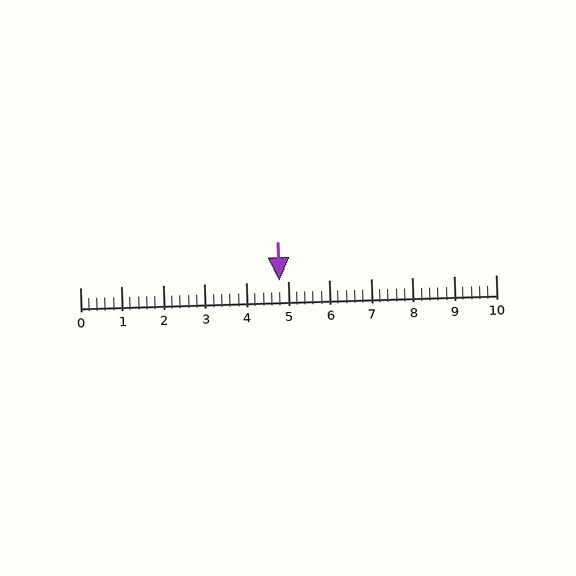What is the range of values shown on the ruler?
The ruler shows values from 0 to 10.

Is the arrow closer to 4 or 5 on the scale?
The arrow is closer to 5.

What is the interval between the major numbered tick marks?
The major tick marks are spaced 1 units apart.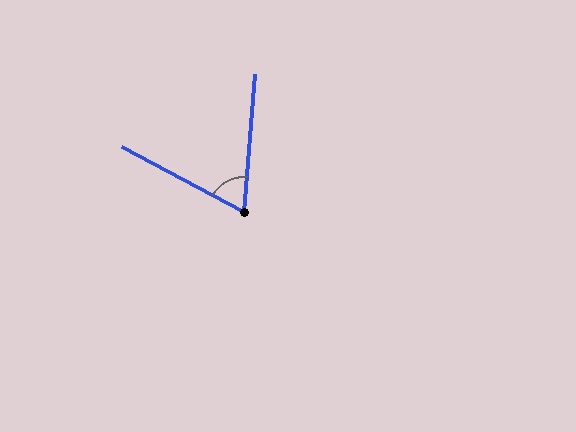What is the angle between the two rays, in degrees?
Approximately 66 degrees.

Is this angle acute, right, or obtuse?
It is acute.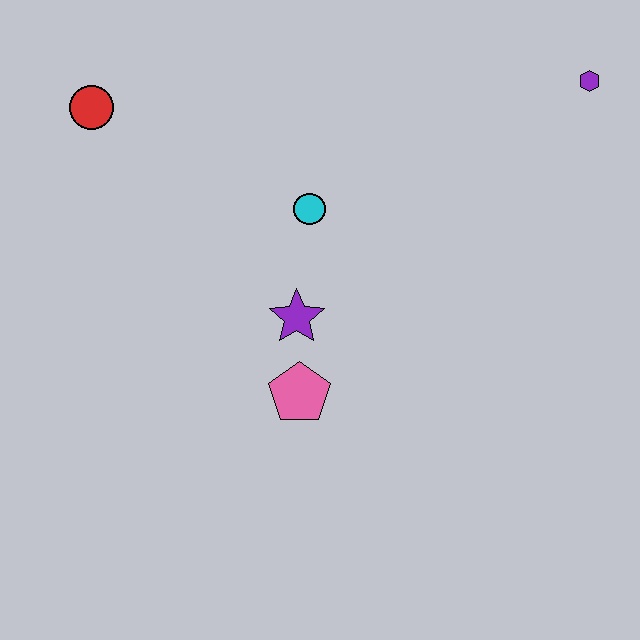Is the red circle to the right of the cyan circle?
No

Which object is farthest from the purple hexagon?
The red circle is farthest from the purple hexagon.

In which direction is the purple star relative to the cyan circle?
The purple star is below the cyan circle.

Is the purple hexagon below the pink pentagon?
No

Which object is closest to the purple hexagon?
The cyan circle is closest to the purple hexagon.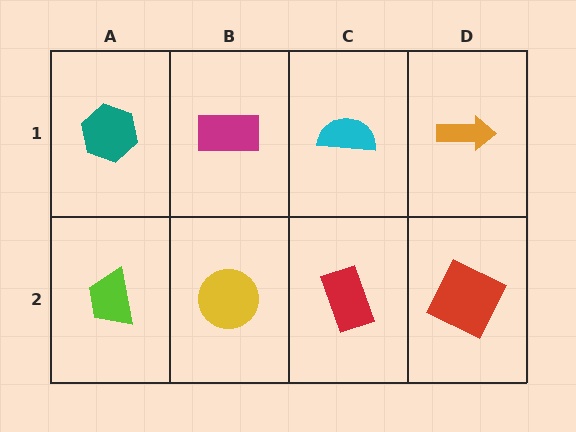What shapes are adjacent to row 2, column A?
A teal hexagon (row 1, column A), a yellow circle (row 2, column B).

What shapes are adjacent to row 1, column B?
A yellow circle (row 2, column B), a teal hexagon (row 1, column A), a cyan semicircle (row 1, column C).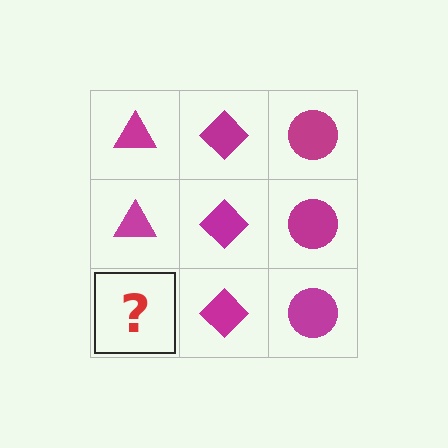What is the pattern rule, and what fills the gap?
The rule is that each column has a consistent shape. The gap should be filled with a magenta triangle.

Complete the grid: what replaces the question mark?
The question mark should be replaced with a magenta triangle.